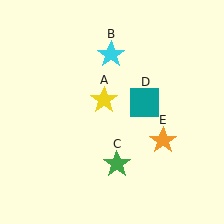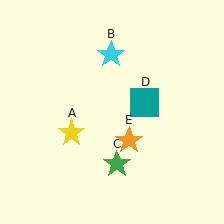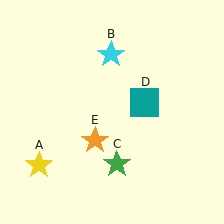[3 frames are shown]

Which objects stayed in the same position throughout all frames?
Cyan star (object B) and green star (object C) and teal square (object D) remained stationary.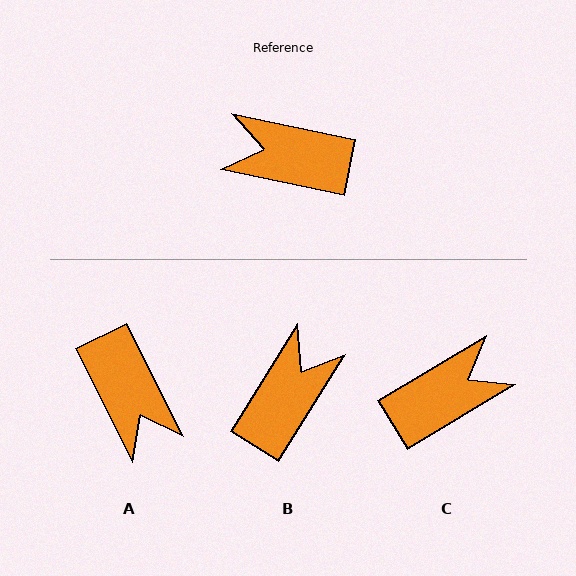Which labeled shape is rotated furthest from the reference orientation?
C, about 137 degrees away.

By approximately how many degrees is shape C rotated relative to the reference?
Approximately 137 degrees clockwise.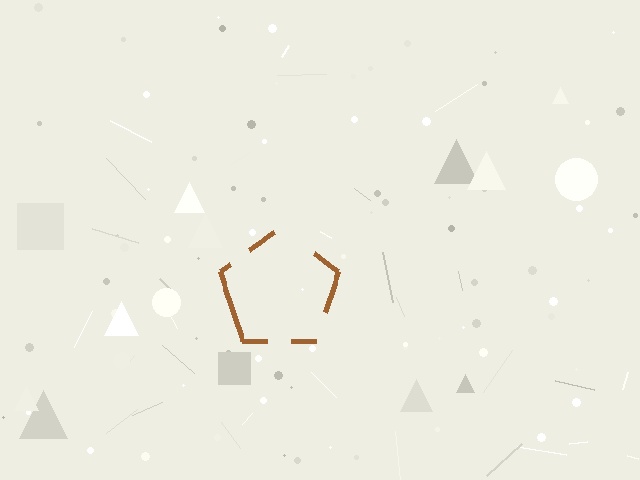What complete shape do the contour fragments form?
The contour fragments form a pentagon.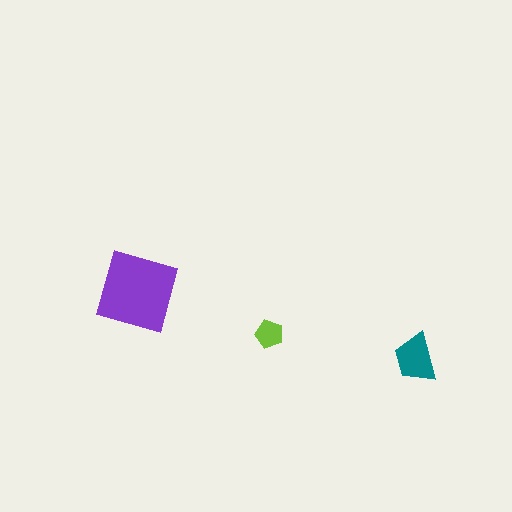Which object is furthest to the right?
The teal trapezoid is rightmost.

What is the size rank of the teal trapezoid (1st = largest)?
2nd.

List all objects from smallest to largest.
The lime pentagon, the teal trapezoid, the purple square.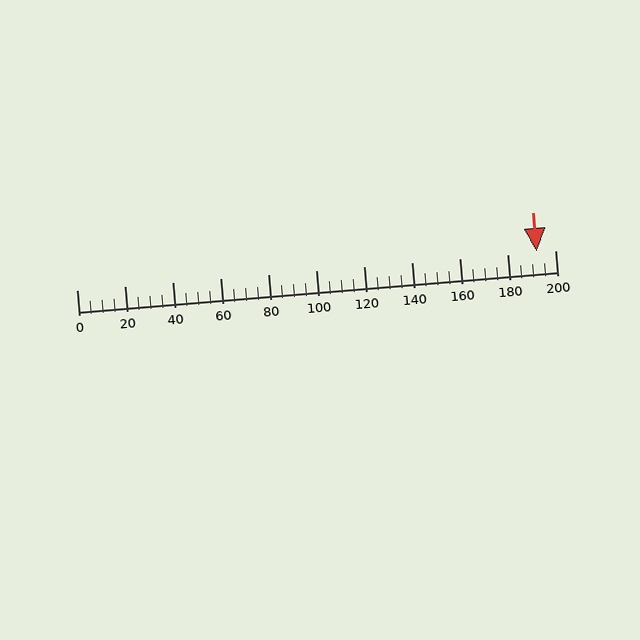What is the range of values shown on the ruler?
The ruler shows values from 0 to 200.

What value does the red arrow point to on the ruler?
The red arrow points to approximately 192.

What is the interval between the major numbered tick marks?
The major tick marks are spaced 20 units apart.